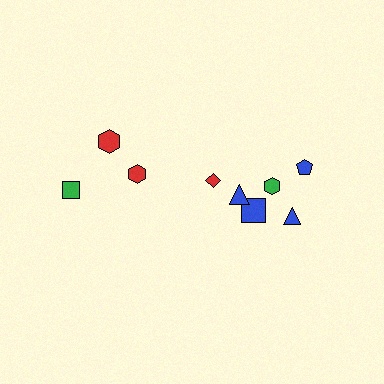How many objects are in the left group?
There are 3 objects.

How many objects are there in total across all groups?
There are 9 objects.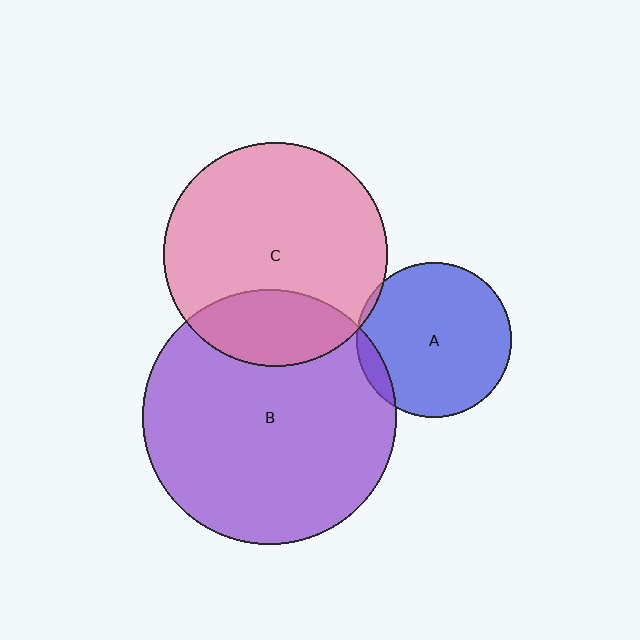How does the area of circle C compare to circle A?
Approximately 2.1 times.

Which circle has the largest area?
Circle B (purple).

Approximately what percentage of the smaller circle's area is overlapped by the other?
Approximately 25%.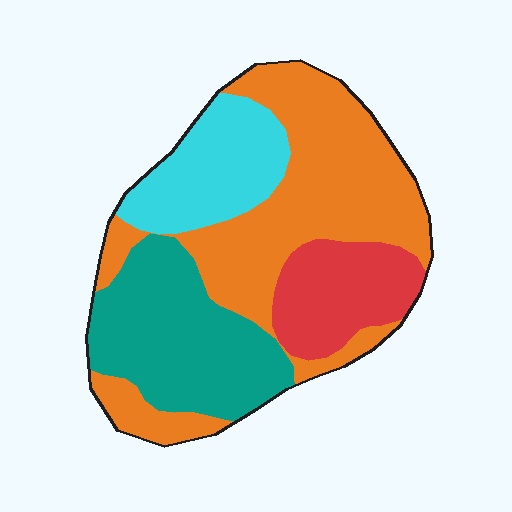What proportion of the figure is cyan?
Cyan takes up about one sixth (1/6) of the figure.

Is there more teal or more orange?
Orange.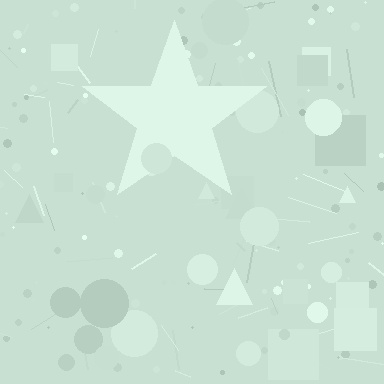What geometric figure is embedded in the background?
A star is embedded in the background.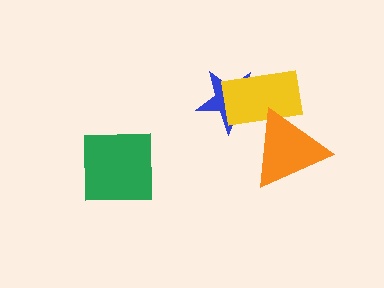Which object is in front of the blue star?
The yellow rectangle is in front of the blue star.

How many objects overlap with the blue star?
1 object overlaps with the blue star.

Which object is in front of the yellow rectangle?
The orange triangle is in front of the yellow rectangle.